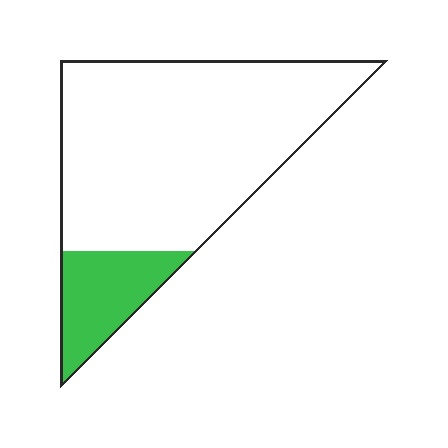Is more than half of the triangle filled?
No.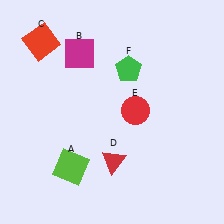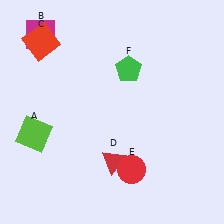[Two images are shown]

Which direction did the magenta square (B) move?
The magenta square (B) moved left.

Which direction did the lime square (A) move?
The lime square (A) moved left.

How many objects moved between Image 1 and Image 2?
3 objects moved between the two images.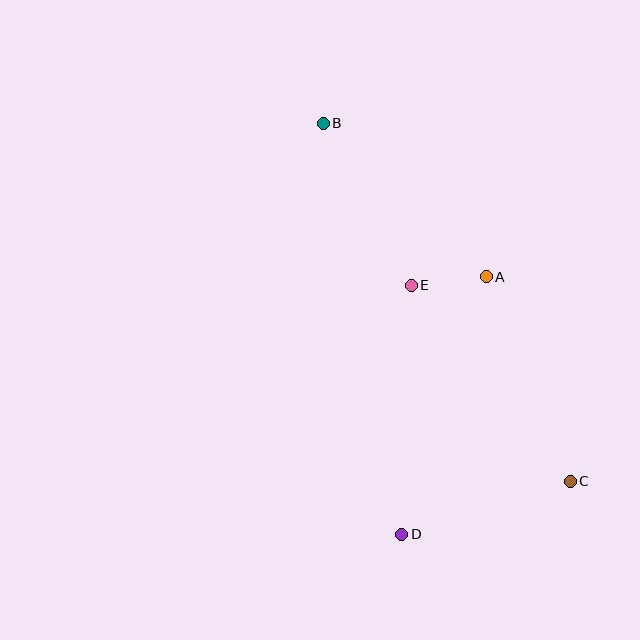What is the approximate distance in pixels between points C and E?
The distance between C and E is approximately 253 pixels.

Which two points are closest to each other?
Points A and E are closest to each other.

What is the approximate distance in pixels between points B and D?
The distance between B and D is approximately 418 pixels.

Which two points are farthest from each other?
Points B and C are farthest from each other.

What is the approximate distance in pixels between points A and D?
The distance between A and D is approximately 271 pixels.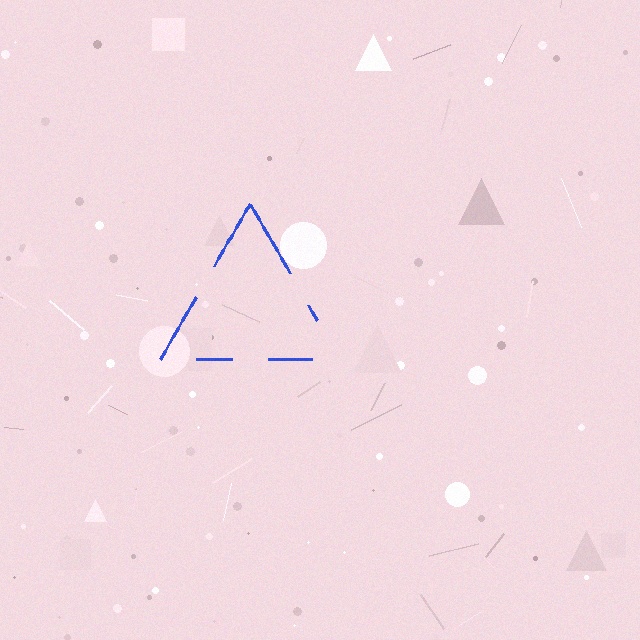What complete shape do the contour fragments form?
The contour fragments form a triangle.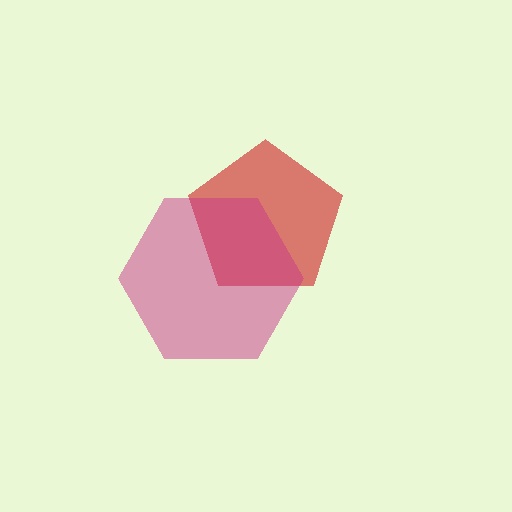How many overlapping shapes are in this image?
There are 2 overlapping shapes in the image.